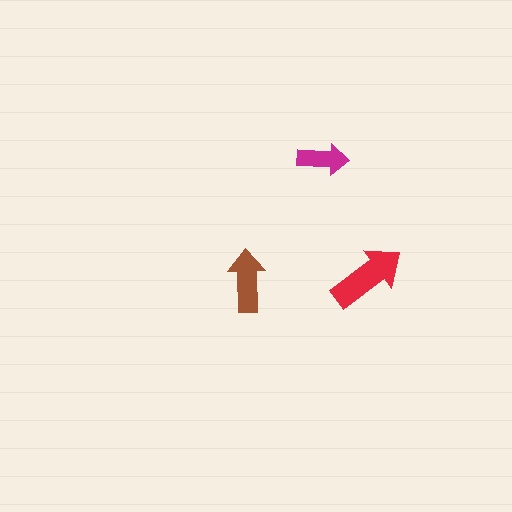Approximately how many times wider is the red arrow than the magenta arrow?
About 1.5 times wider.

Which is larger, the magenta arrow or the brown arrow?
The brown one.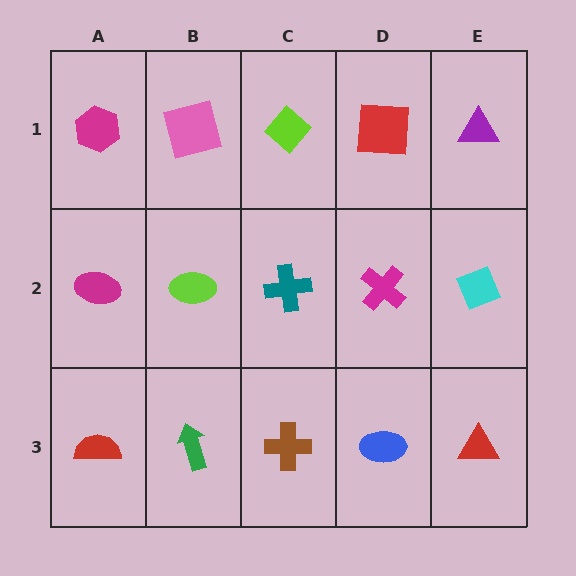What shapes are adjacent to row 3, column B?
A lime ellipse (row 2, column B), a red semicircle (row 3, column A), a brown cross (row 3, column C).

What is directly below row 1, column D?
A magenta cross.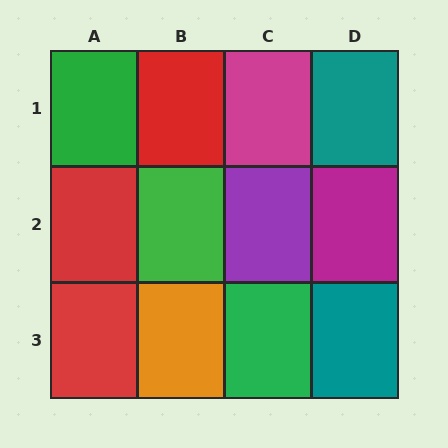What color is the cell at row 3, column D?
Teal.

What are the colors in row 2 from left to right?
Red, green, purple, magenta.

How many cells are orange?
1 cell is orange.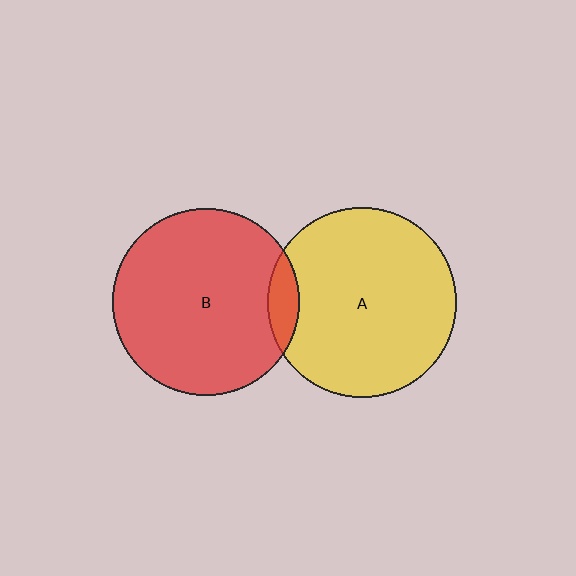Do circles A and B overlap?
Yes.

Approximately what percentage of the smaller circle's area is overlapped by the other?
Approximately 10%.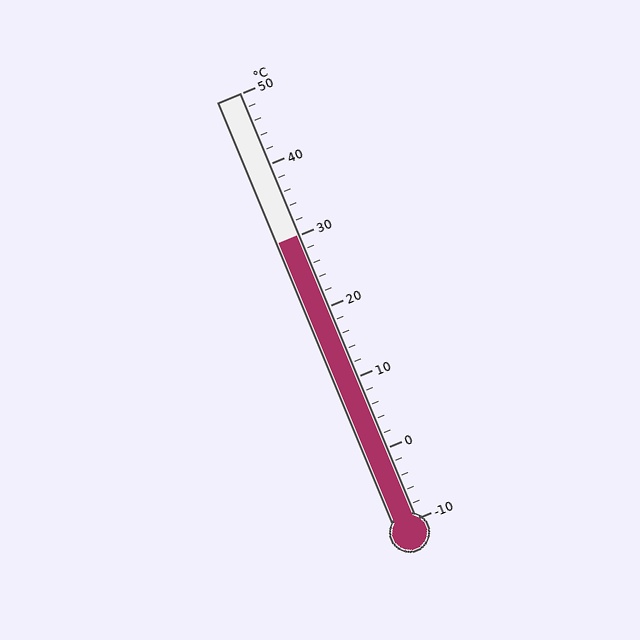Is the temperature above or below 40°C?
The temperature is below 40°C.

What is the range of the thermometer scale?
The thermometer scale ranges from -10°C to 50°C.